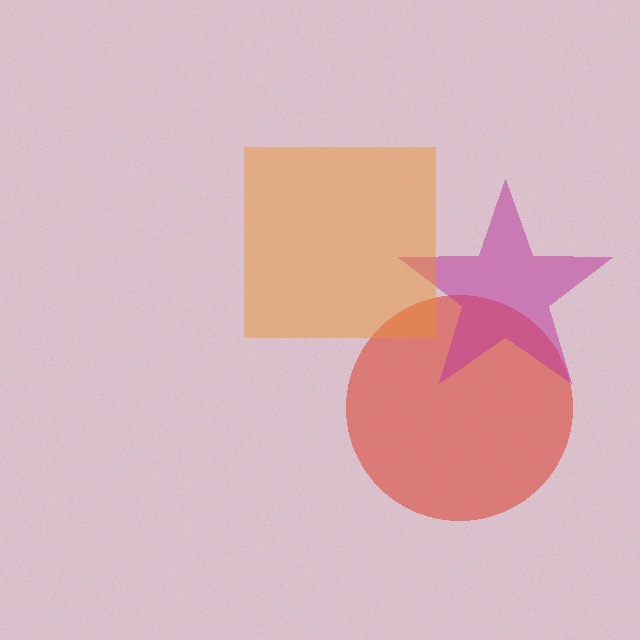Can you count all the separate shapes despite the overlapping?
Yes, there are 3 separate shapes.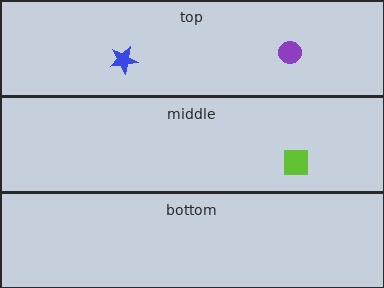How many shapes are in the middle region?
1.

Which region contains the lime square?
The middle region.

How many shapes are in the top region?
2.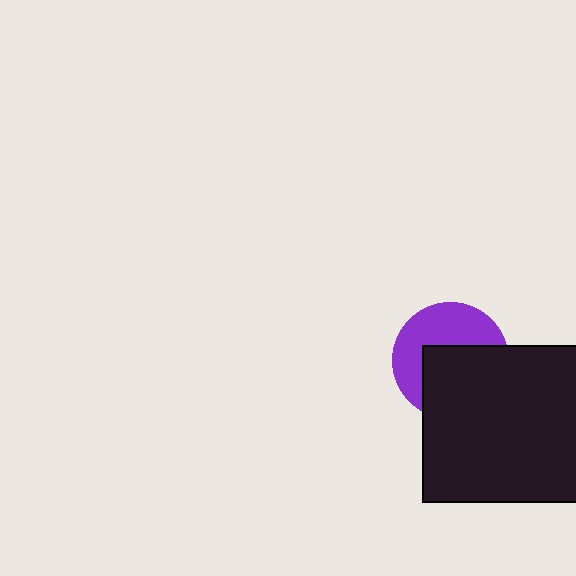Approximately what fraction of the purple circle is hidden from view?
Roughly 52% of the purple circle is hidden behind the black square.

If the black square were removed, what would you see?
You would see the complete purple circle.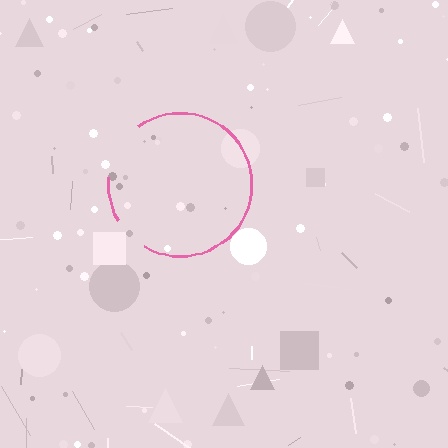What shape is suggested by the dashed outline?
The dashed outline suggests a circle.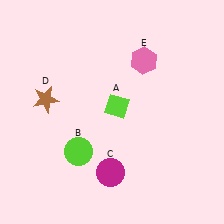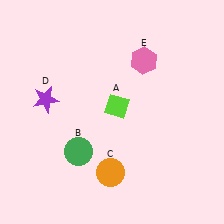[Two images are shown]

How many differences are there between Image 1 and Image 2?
There are 3 differences between the two images.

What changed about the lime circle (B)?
In Image 1, B is lime. In Image 2, it changed to green.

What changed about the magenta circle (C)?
In Image 1, C is magenta. In Image 2, it changed to orange.